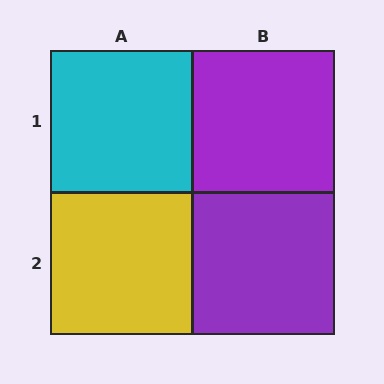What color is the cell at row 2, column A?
Yellow.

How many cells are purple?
2 cells are purple.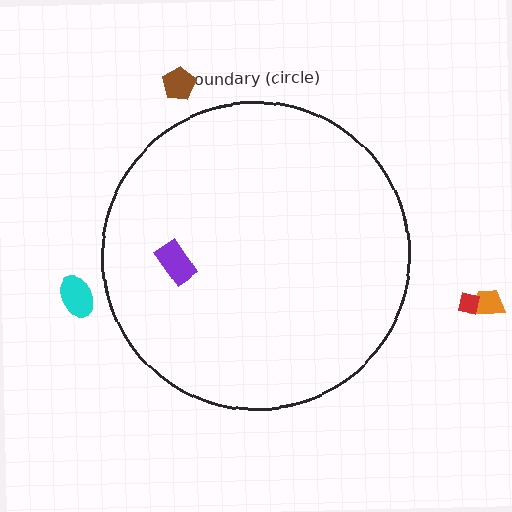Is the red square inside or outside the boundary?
Outside.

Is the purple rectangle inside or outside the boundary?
Inside.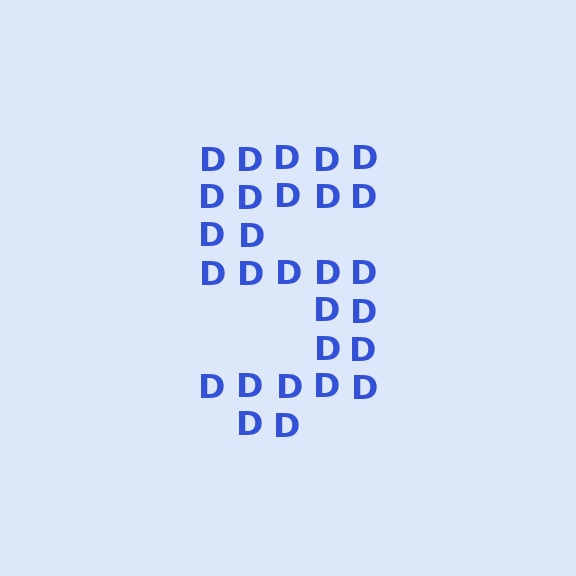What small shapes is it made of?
It is made of small letter D's.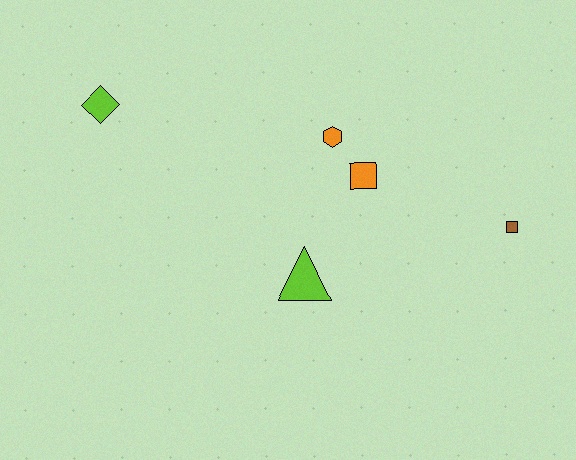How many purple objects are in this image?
There are no purple objects.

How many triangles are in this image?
There is 1 triangle.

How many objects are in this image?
There are 5 objects.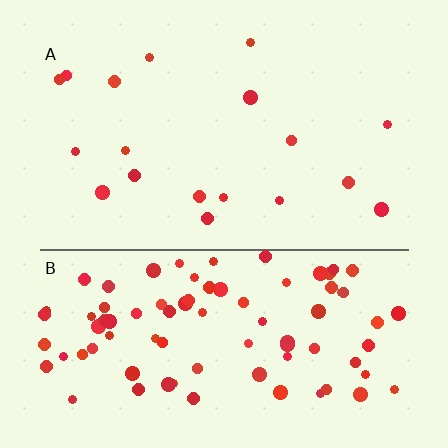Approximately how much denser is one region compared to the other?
Approximately 4.8× — region B over region A.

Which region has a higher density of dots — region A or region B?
B (the bottom).